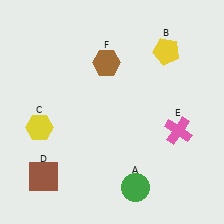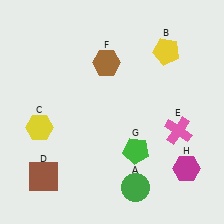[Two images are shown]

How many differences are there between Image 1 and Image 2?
There are 2 differences between the two images.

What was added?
A green pentagon (G), a magenta hexagon (H) were added in Image 2.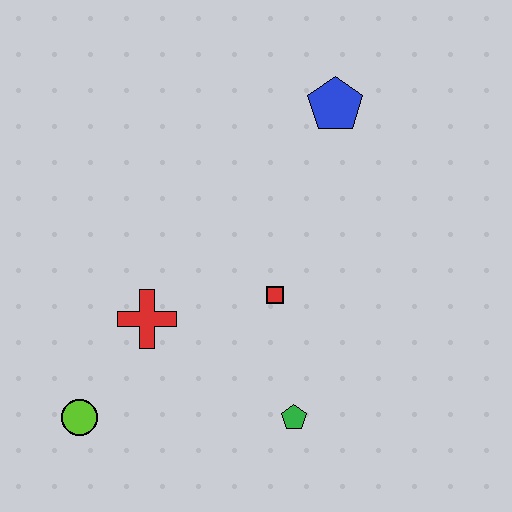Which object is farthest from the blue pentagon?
The lime circle is farthest from the blue pentagon.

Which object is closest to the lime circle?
The red cross is closest to the lime circle.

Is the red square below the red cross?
No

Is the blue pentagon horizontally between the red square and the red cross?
No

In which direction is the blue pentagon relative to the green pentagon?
The blue pentagon is above the green pentagon.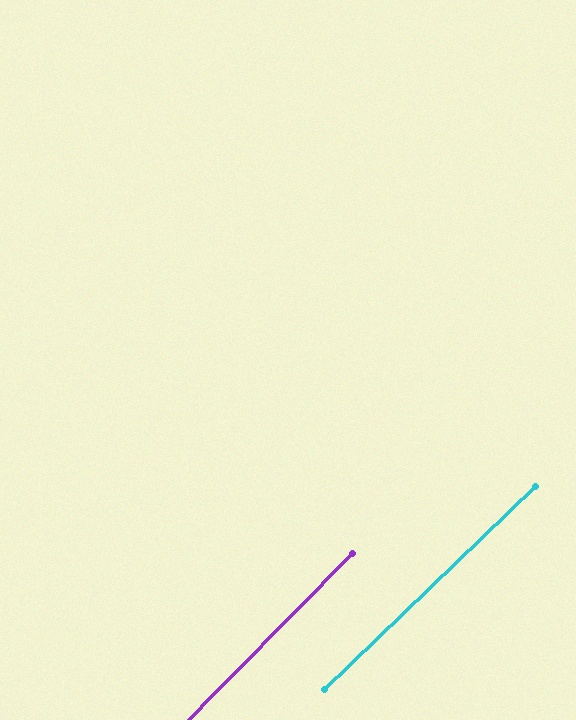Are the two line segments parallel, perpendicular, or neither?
Parallel — their directions differ by only 1.7°.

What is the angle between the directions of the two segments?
Approximately 2 degrees.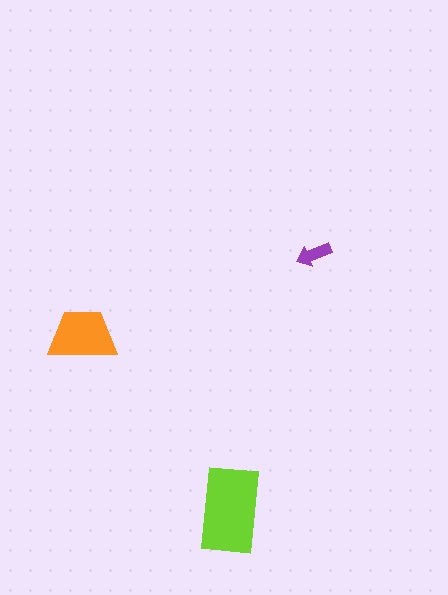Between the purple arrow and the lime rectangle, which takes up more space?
The lime rectangle.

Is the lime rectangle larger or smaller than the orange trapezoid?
Larger.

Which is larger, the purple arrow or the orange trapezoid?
The orange trapezoid.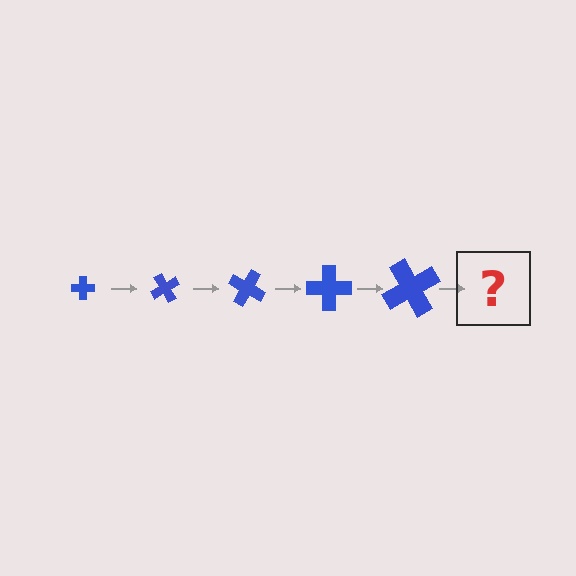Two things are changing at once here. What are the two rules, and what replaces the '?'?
The two rules are that the cross grows larger each step and it rotates 60 degrees each step. The '?' should be a cross, larger than the previous one and rotated 300 degrees from the start.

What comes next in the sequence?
The next element should be a cross, larger than the previous one and rotated 300 degrees from the start.